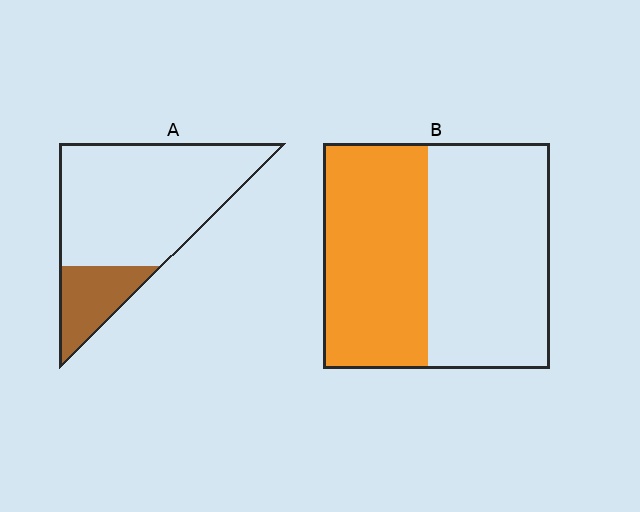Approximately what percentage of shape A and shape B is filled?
A is approximately 20% and B is approximately 45%.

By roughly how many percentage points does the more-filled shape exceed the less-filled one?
By roughly 25 percentage points (B over A).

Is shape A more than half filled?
No.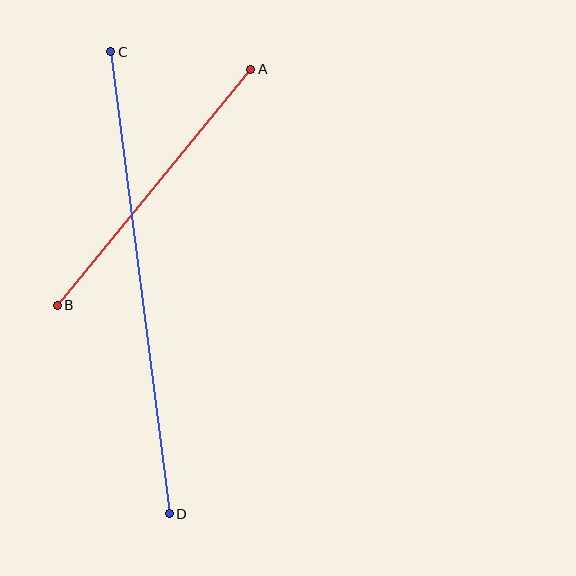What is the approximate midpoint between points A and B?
The midpoint is at approximately (154, 187) pixels.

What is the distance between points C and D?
The distance is approximately 466 pixels.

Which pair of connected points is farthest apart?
Points C and D are farthest apart.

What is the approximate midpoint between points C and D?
The midpoint is at approximately (140, 283) pixels.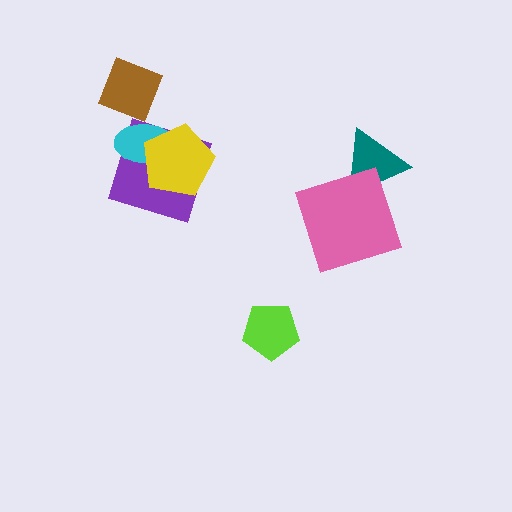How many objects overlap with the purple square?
2 objects overlap with the purple square.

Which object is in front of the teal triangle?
The pink square is in front of the teal triangle.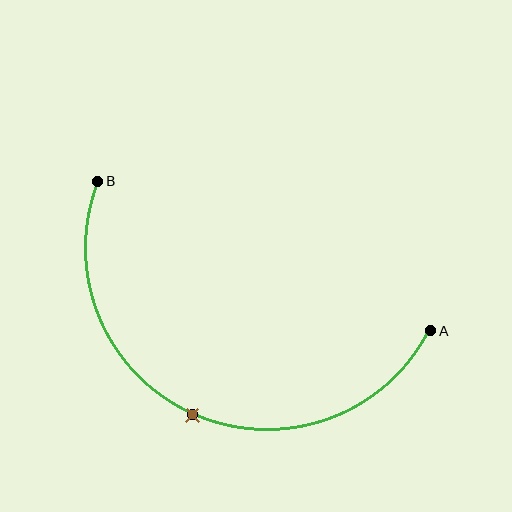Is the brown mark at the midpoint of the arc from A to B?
Yes. The brown mark lies on the arc at equal arc-length from both A and B — it is the arc midpoint.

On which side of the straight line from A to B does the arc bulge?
The arc bulges below the straight line connecting A and B.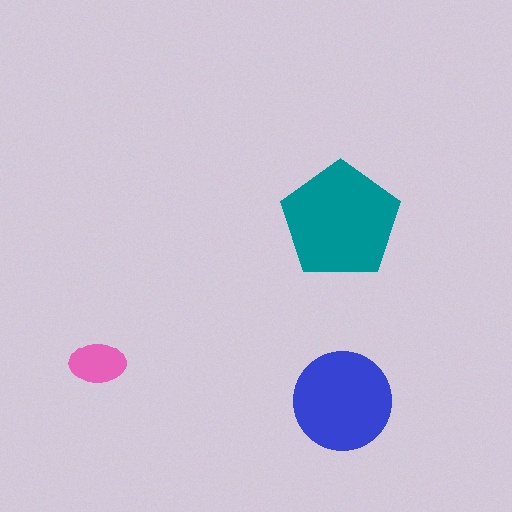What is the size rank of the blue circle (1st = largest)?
2nd.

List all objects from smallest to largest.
The pink ellipse, the blue circle, the teal pentagon.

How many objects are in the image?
There are 3 objects in the image.